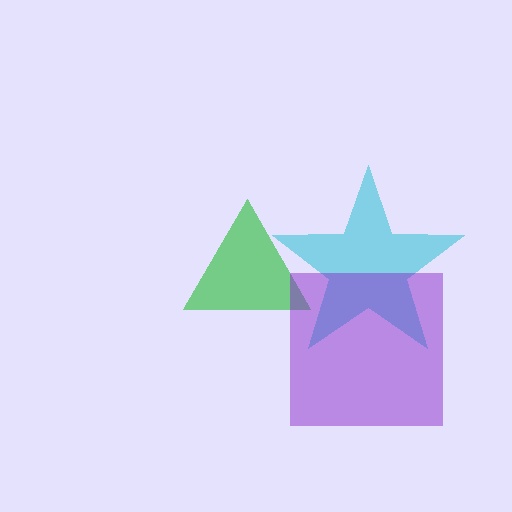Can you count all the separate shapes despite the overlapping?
Yes, there are 3 separate shapes.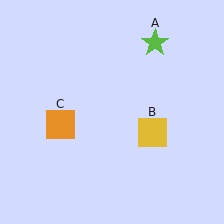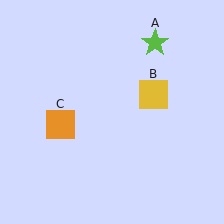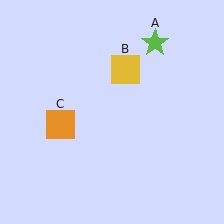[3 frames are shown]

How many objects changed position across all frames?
1 object changed position: yellow square (object B).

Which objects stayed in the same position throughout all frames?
Lime star (object A) and orange square (object C) remained stationary.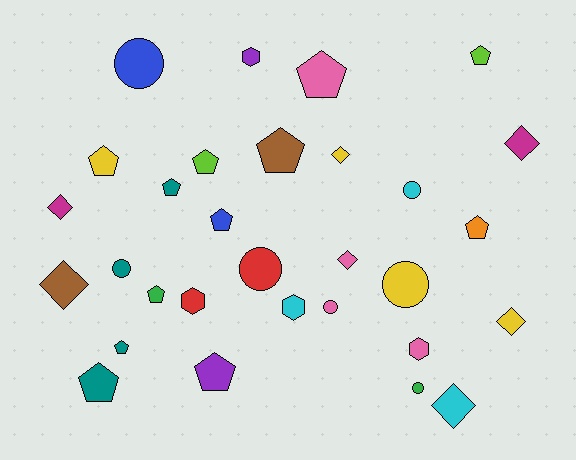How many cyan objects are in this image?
There are 3 cyan objects.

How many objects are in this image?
There are 30 objects.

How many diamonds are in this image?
There are 7 diamonds.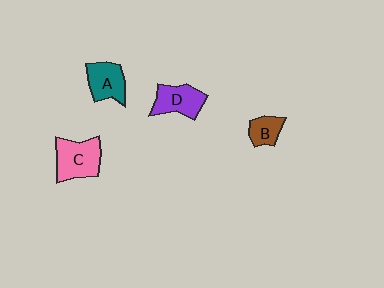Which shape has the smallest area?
Shape B (brown).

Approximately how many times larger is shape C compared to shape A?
Approximately 1.3 times.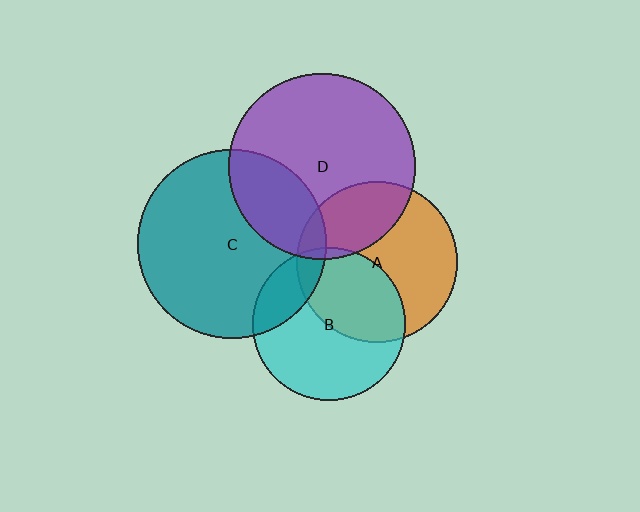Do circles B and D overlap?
Yes.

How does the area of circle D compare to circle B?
Approximately 1.5 times.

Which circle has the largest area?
Circle C (teal).